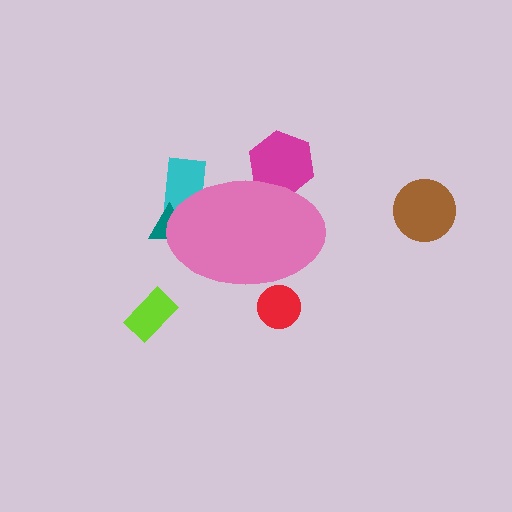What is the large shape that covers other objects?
A pink ellipse.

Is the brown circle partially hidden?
No, the brown circle is fully visible.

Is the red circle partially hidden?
Yes, the red circle is partially hidden behind the pink ellipse.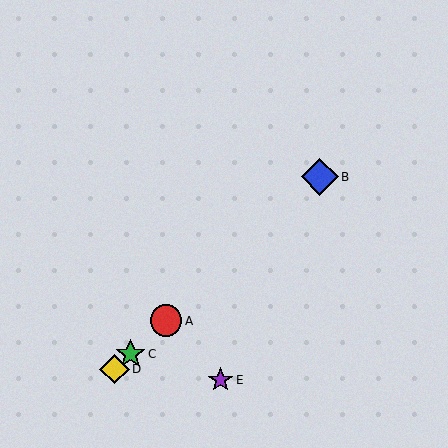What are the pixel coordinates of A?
Object A is at (166, 321).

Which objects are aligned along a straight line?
Objects A, B, C, D are aligned along a straight line.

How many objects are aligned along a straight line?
4 objects (A, B, C, D) are aligned along a straight line.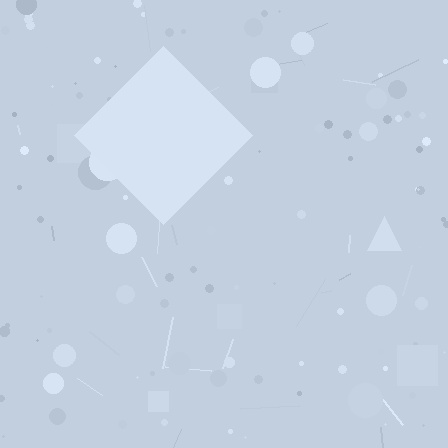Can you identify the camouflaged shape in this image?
The camouflaged shape is a diamond.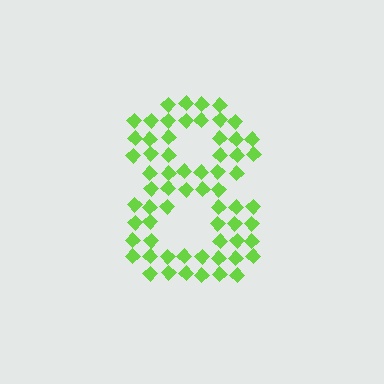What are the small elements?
The small elements are diamonds.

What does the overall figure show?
The overall figure shows the digit 8.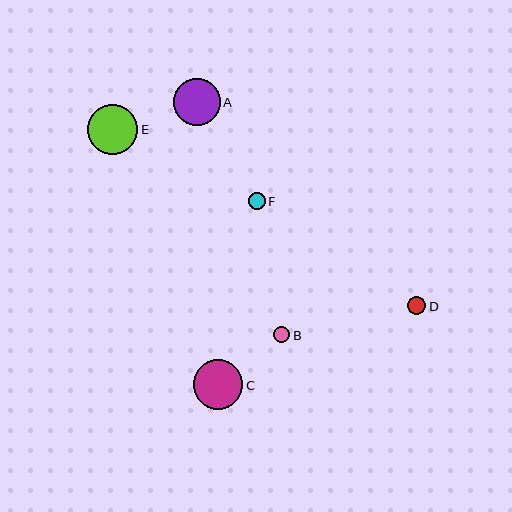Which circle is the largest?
Circle E is the largest with a size of approximately 51 pixels.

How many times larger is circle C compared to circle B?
Circle C is approximately 3.1 times the size of circle B.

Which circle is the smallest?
Circle B is the smallest with a size of approximately 16 pixels.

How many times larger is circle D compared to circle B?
Circle D is approximately 1.1 times the size of circle B.